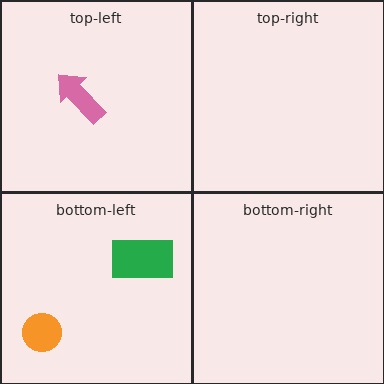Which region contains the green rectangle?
The bottom-left region.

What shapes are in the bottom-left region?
The green rectangle, the orange circle.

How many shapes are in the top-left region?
1.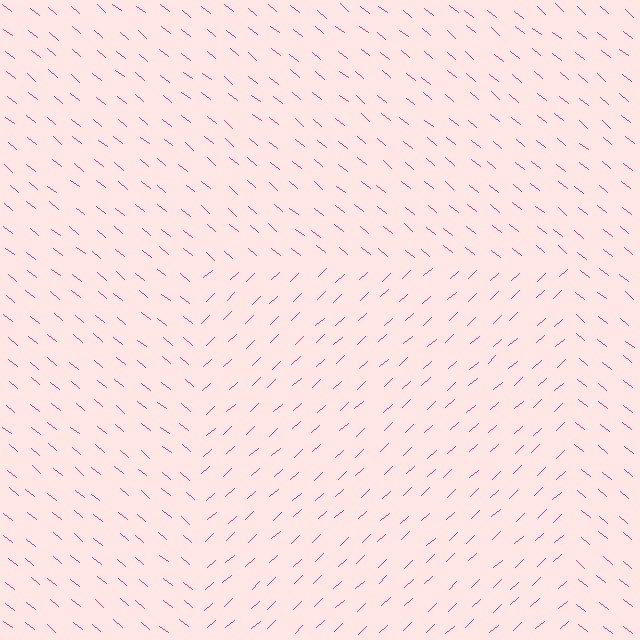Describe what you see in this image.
The image is filled with small magenta line segments. A rectangle region in the image has lines oriented differently from the surrounding lines, creating a visible texture boundary.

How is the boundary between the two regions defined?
The boundary is defined purely by a change in line orientation (approximately 82 degrees difference). All lines are the same color and thickness.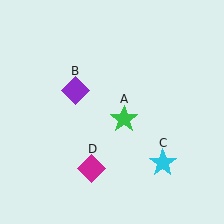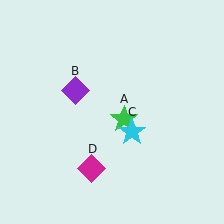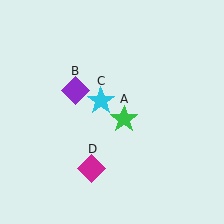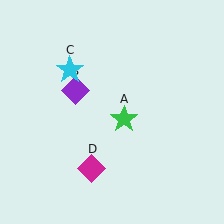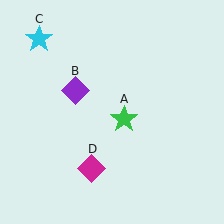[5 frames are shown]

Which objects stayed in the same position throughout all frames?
Green star (object A) and purple diamond (object B) and magenta diamond (object D) remained stationary.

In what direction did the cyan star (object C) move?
The cyan star (object C) moved up and to the left.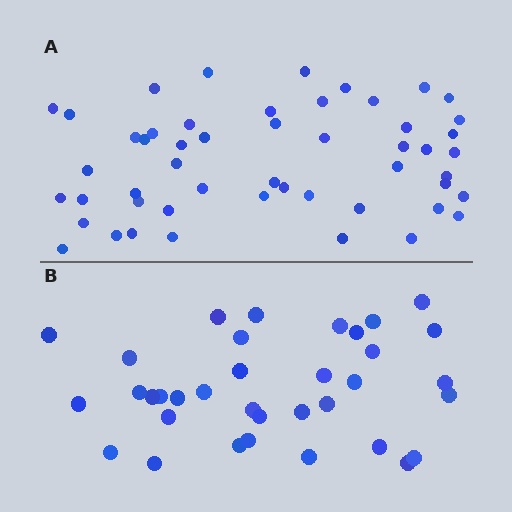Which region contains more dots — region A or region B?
Region A (the top region) has more dots.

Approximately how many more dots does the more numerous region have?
Region A has approximately 15 more dots than region B.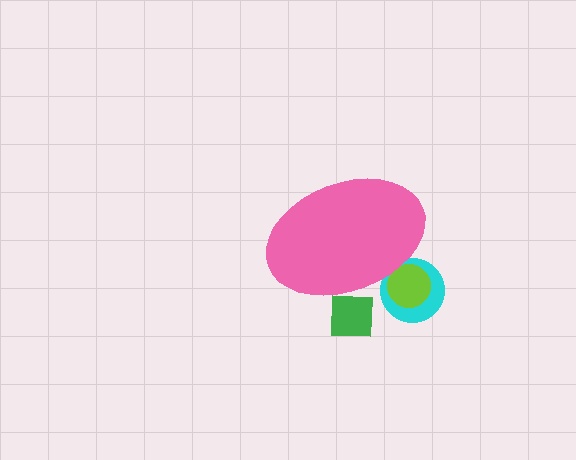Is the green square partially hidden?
Yes, the green square is partially hidden behind the pink ellipse.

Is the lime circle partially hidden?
Yes, the lime circle is partially hidden behind the pink ellipse.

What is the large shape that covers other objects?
A pink ellipse.